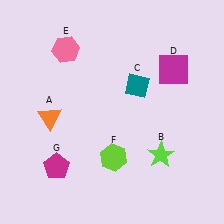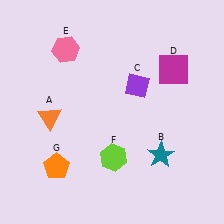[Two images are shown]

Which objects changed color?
B changed from lime to teal. C changed from teal to purple. G changed from magenta to orange.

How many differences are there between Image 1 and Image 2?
There are 3 differences between the two images.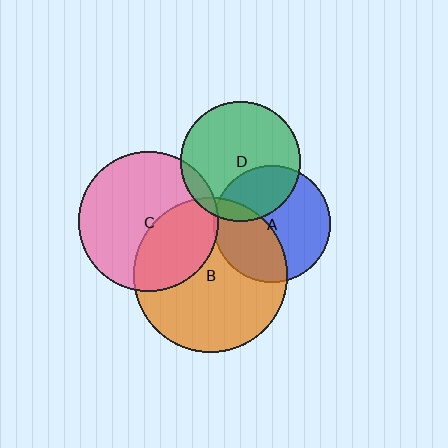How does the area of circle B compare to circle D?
Approximately 1.7 times.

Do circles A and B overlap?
Yes.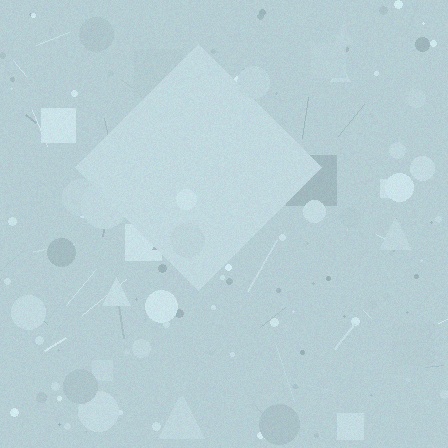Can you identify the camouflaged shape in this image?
The camouflaged shape is a diamond.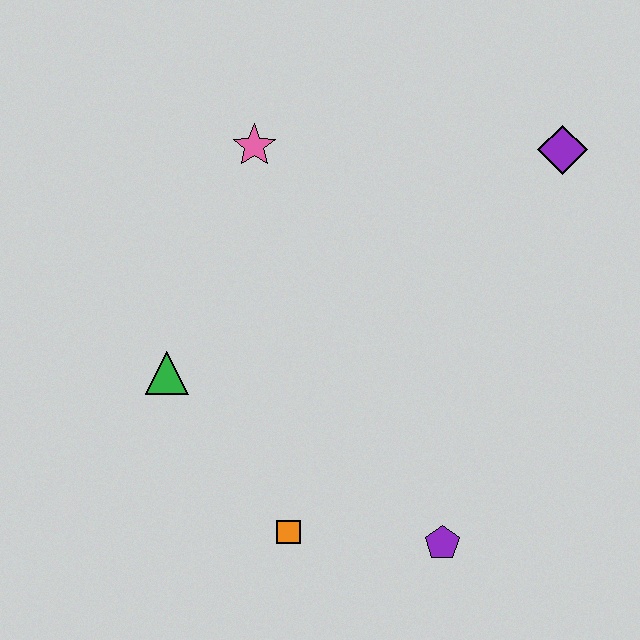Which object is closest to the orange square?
The purple pentagon is closest to the orange square.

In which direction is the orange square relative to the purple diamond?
The orange square is below the purple diamond.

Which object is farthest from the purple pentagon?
The pink star is farthest from the purple pentagon.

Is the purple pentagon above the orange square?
No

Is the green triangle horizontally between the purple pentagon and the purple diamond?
No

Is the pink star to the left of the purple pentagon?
Yes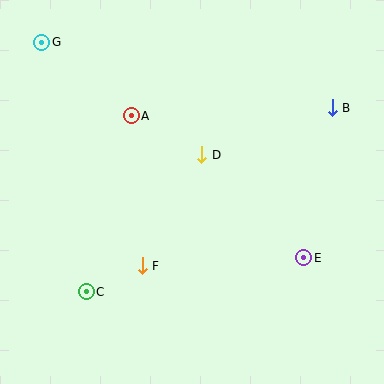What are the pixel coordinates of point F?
Point F is at (142, 266).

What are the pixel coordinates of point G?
Point G is at (42, 42).